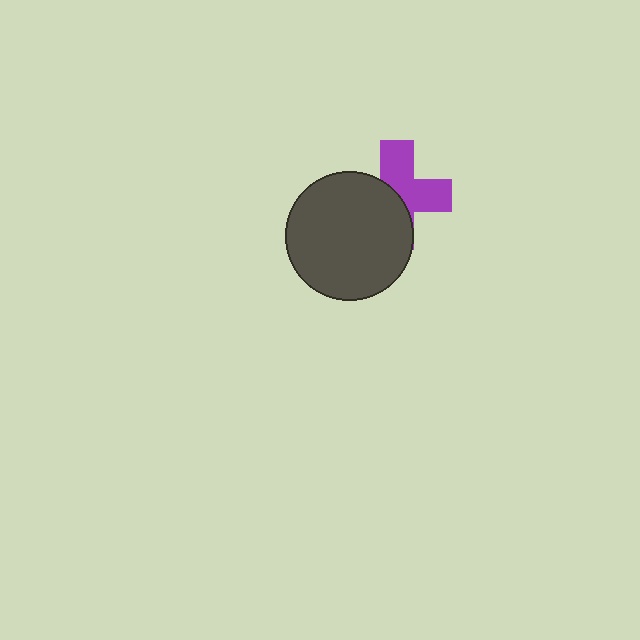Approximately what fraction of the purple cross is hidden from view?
Roughly 50% of the purple cross is hidden behind the dark gray circle.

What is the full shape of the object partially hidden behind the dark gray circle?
The partially hidden object is a purple cross.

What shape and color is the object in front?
The object in front is a dark gray circle.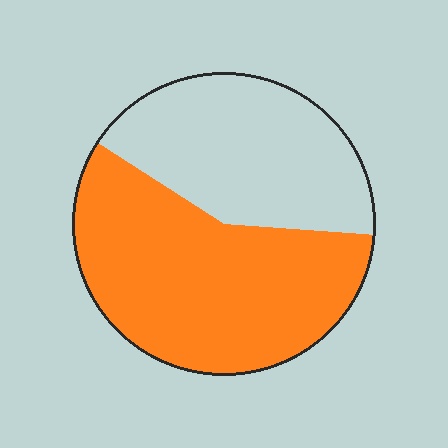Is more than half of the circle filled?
Yes.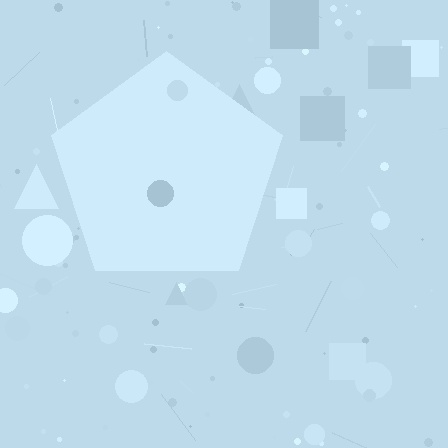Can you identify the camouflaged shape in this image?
The camouflaged shape is a pentagon.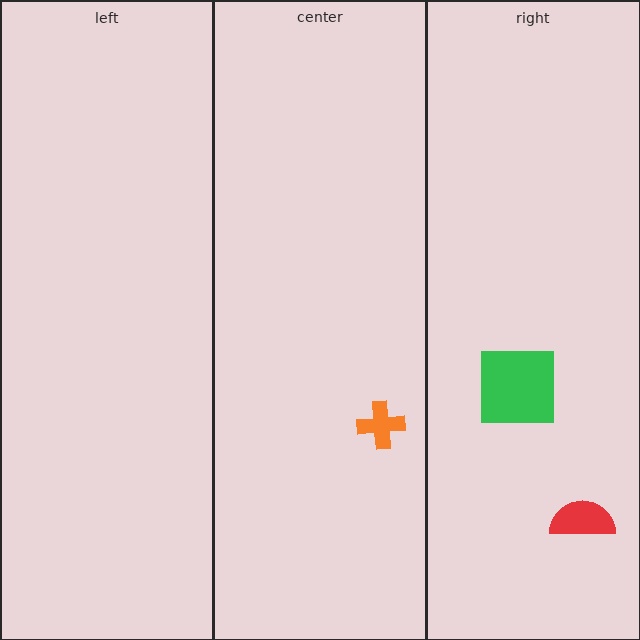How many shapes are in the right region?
2.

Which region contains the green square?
The right region.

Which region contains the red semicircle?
The right region.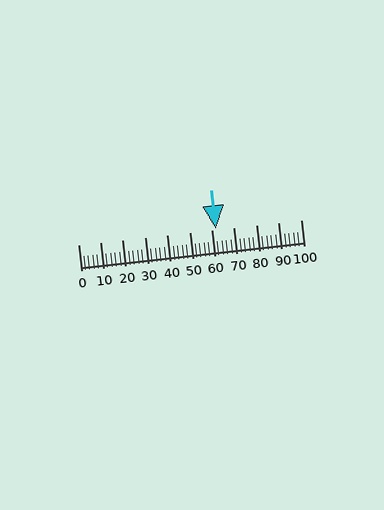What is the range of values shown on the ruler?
The ruler shows values from 0 to 100.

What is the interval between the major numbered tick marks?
The major tick marks are spaced 10 units apart.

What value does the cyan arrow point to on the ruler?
The cyan arrow points to approximately 62.